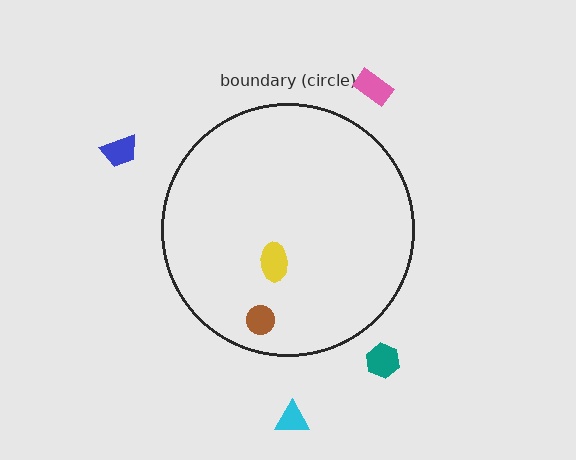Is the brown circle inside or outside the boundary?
Inside.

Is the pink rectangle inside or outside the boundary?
Outside.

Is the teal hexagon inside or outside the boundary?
Outside.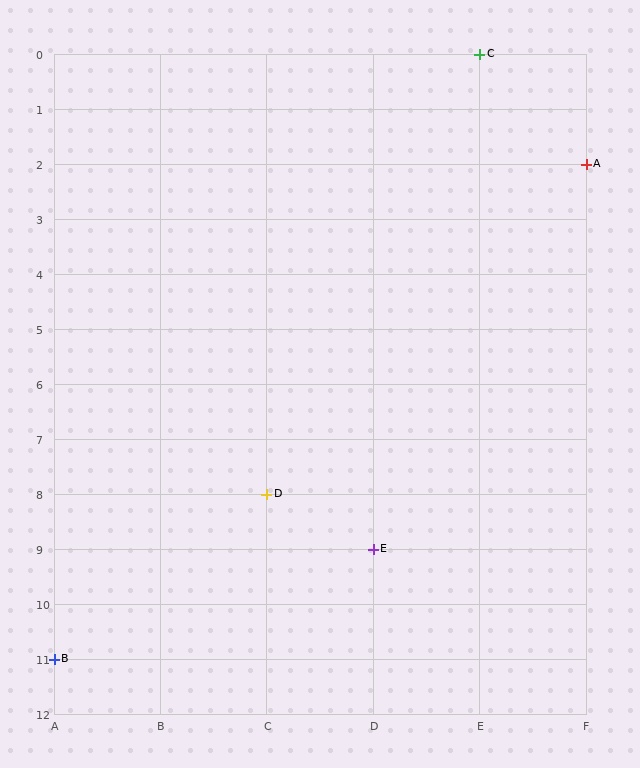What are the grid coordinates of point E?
Point E is at grid coordinates (D, 9).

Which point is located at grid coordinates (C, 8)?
Point D is at (C, 8).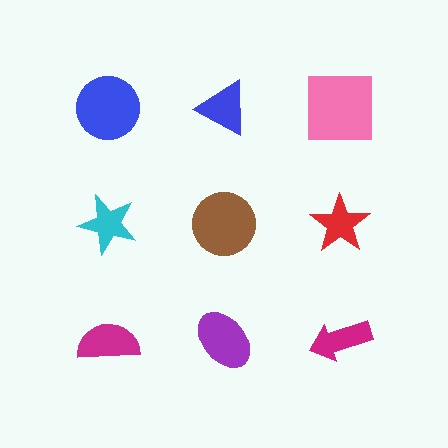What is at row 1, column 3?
A pink square.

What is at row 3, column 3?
A magenta arrow.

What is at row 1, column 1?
A blue circle.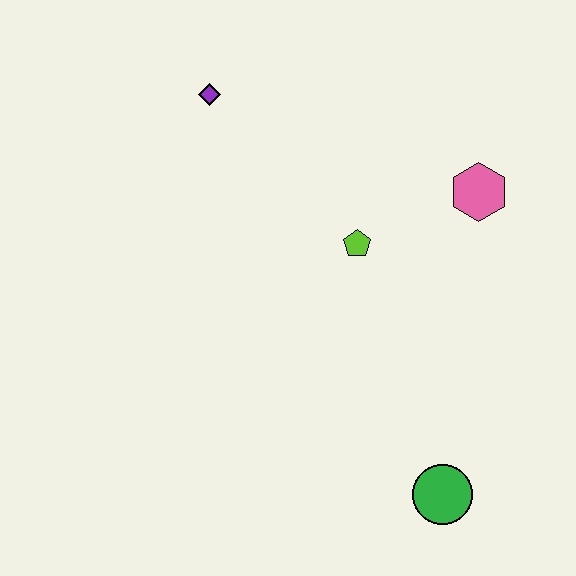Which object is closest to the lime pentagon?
The pink hexagon is closest to the lime pentagon.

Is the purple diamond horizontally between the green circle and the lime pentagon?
No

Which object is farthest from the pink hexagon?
The green circle is farthest from the pink hexagon.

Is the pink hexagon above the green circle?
Yes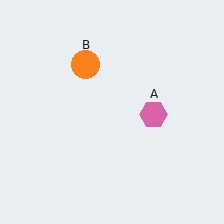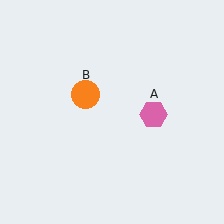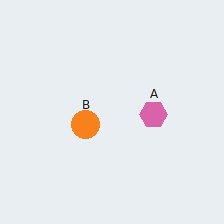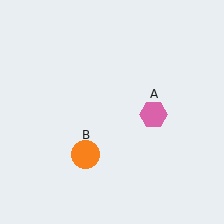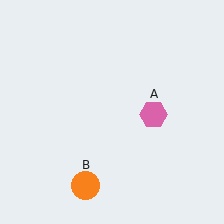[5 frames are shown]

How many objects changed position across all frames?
1 object changed position: orange circle (object B).